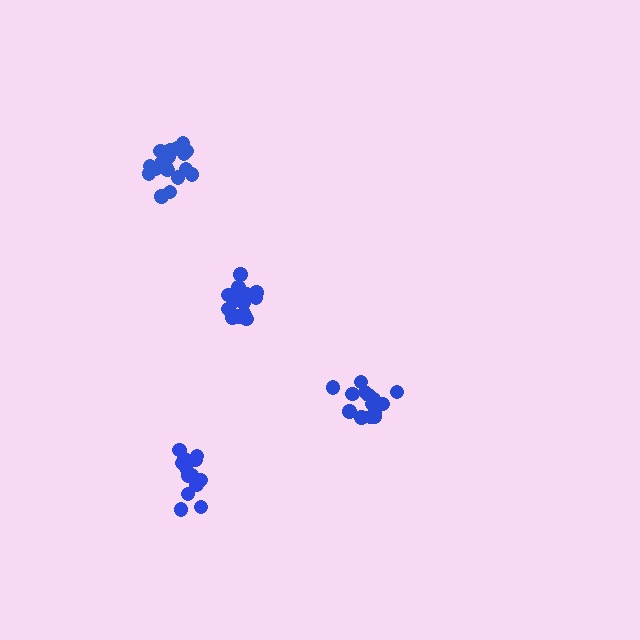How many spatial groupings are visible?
There are 4 spatial groupings.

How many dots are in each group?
Group 1: 18 dots, Group 2: 14 dots, Group 3: 18 dots, Group 4: 15 dots (65 total).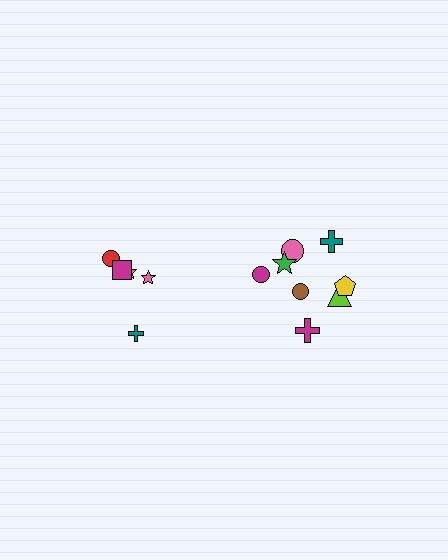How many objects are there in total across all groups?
There are 13 objects.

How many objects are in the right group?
There are 8 objects.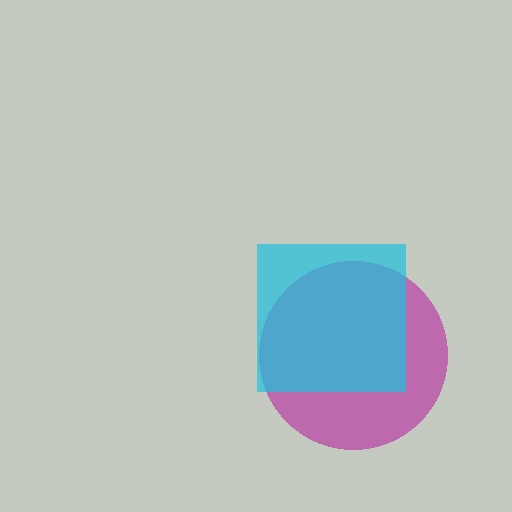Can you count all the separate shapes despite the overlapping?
Yes, there are 2 separate shapes.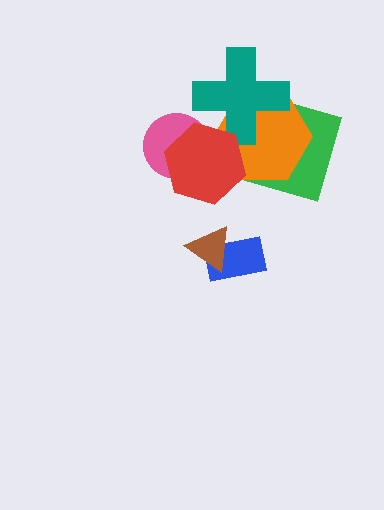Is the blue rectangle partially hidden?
Yes, it is partially covered by another shape.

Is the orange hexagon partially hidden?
Yes, it is partially covered by another shape.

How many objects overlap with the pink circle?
1 object overlaps with the pink circle.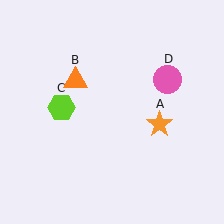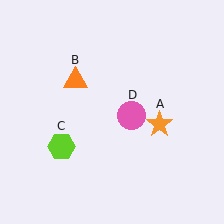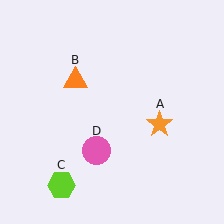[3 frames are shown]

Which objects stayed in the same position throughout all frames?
Orange star (object A) and orange triangle (object B) remained stationary.